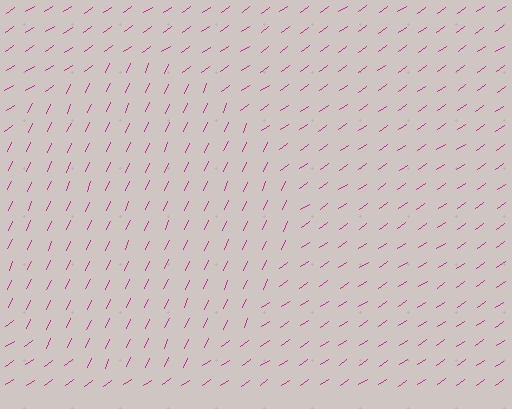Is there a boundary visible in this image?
Yes, there is a texture boundary formed by a change in line orientation.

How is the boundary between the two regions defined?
The boundary is defined purely by a change in line orientation (approximately 32 degrees difference). All lines are the same color and thickness.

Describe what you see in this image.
The image is filled with small magenta line segments. A circle region in the image has lines oriented differently from the surrounding lines, creating a visible texture boundary.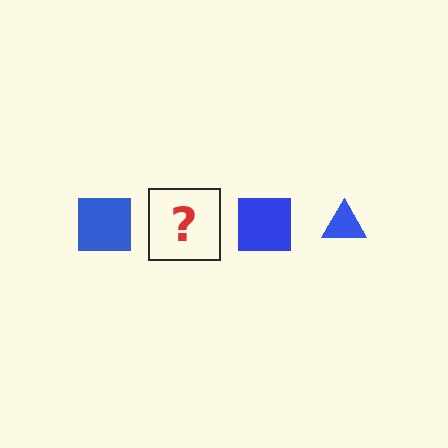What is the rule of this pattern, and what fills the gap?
The rule is that the pattern cycles through square, triangle shapes in blue. The gap should be filled with a blue triangle.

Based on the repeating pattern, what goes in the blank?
The blank should be a blue triangle.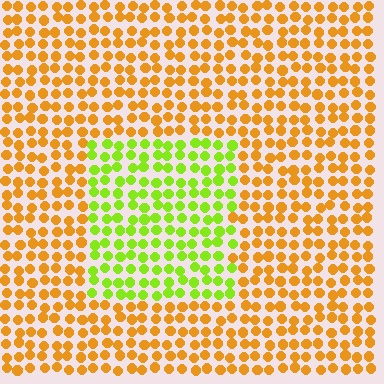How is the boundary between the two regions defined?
The boundary is defined purely by a slight shift in hue (about 54 degrees). Spacing, size, and orientation are identical on both sides.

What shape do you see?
I see a rectangle.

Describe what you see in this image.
The image is filled with small orange elements in a uniform arrangement. A rectangle-shaped region is visible where the elements are tinted to a slightly different hue, forming a subtle color boundary.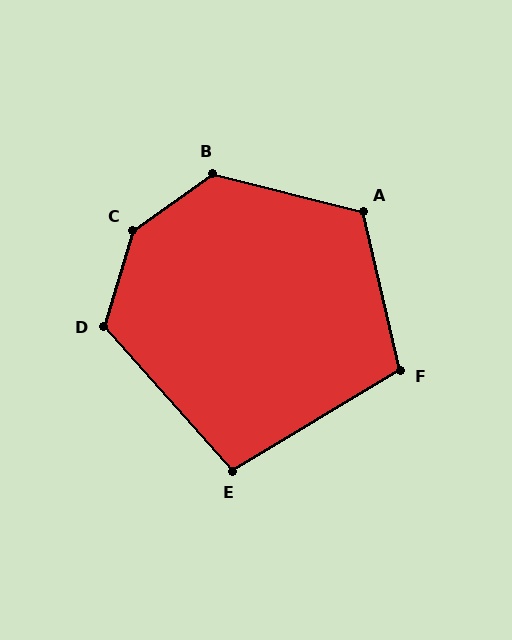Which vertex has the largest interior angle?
C, at approximately 142 degrees.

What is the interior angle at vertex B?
Approximately 131 degrees (obtuse).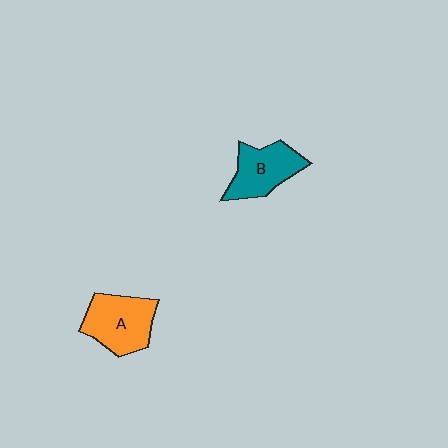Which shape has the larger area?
Shape A (orange).